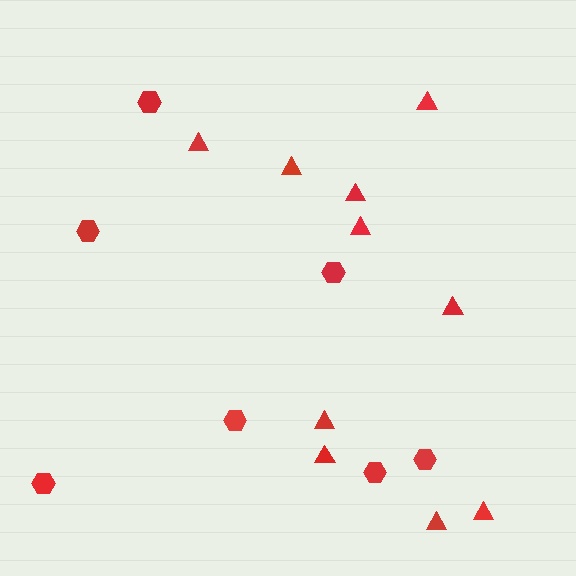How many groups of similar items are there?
There are 2 groups: one group of hexagons (7) and one group of triangles (10).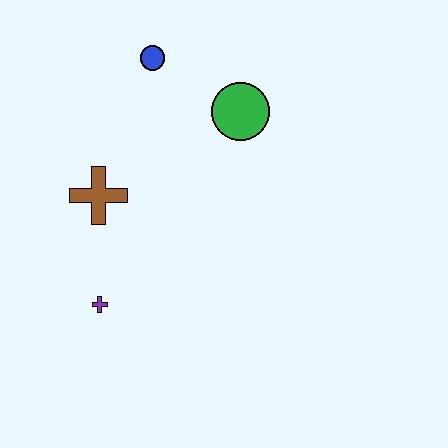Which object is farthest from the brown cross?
The green circle is farthest from the brown cross.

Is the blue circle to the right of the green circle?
No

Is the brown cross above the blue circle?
No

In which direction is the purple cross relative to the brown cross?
The purple cross is below the brown cross.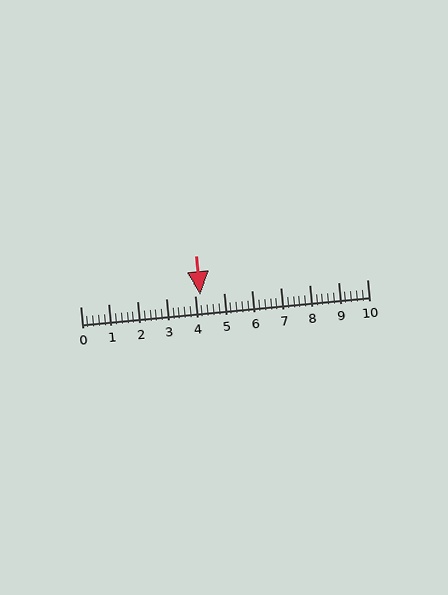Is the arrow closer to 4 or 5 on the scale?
The arrow is closer to 4.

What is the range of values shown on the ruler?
The ruler shows values from 0 to 10.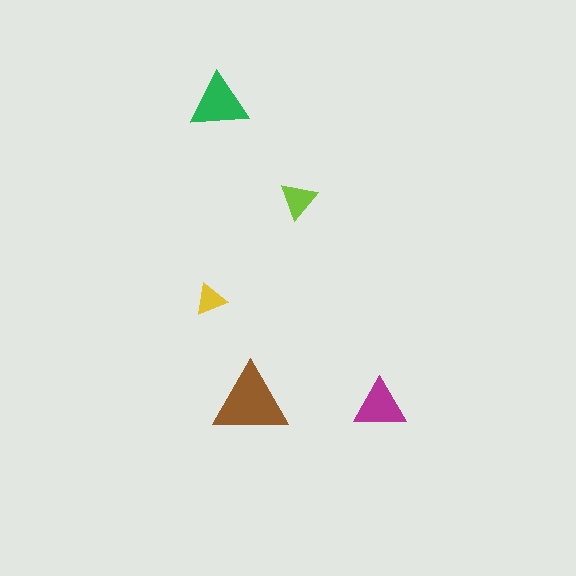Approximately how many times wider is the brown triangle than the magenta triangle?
About 1.5 times wider.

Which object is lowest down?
The magenta triangle is bottommost.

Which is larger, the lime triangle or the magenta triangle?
The magenta one.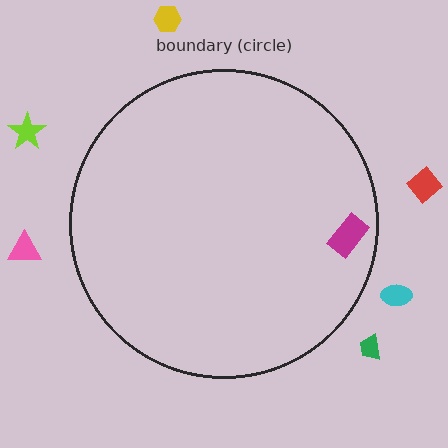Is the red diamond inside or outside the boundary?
Outside.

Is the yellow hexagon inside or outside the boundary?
Outside.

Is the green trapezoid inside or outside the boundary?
Outside.